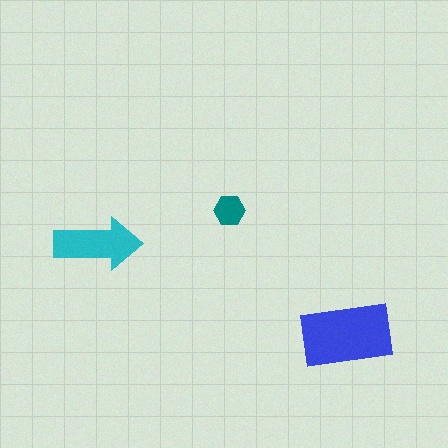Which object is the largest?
The blue rectangle.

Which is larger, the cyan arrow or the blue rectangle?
The blue rectangle.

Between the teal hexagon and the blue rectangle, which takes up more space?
The blue rectangle.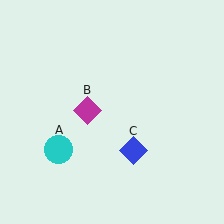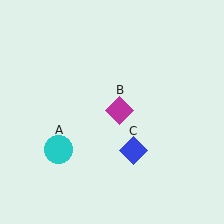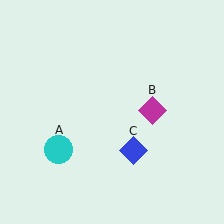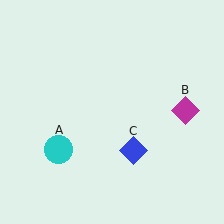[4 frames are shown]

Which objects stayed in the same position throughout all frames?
Cyan circle (object A) and blue diamond (object C) remained stationary.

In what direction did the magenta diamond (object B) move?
The magenta diamond (object B) moved right.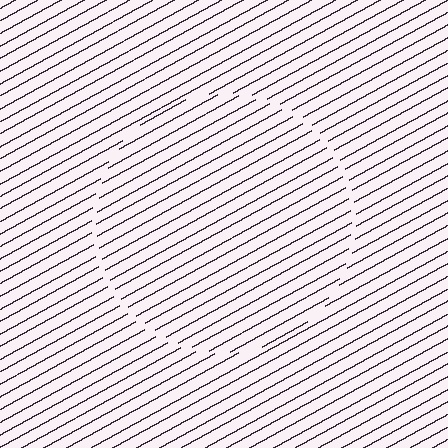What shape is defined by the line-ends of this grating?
An illusory circle. The interior of the shape contains the same grating, shifted by half a period — the contour is defined by the phase discontinuity where line-ends from the inner and outer gratings abut.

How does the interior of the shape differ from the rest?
The interior of the shape contains the same grating, shifted by half a period — the contour is defined by the phase discontinuity where line-ends from the inner and outer gratings abut.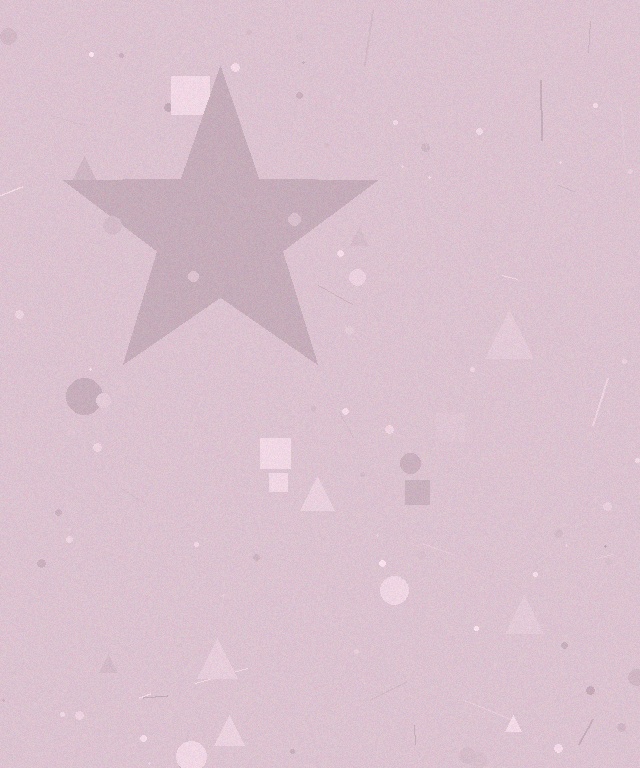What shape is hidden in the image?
A star is hidden in the image.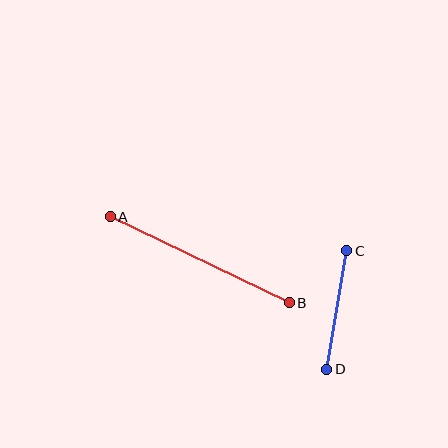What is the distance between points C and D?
The distance is approximately 120 pixels.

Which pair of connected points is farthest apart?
Points A and B are farthest apart.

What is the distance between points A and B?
The distance is approximately 199 pixels.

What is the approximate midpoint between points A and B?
The midpoint is at approximately (200, 260) pixels.